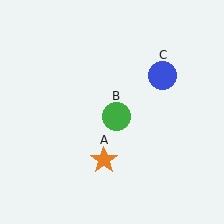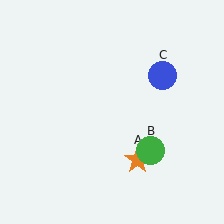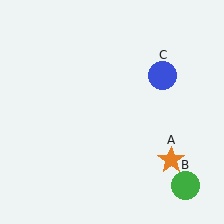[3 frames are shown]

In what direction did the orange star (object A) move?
The orange star (object A) moved right.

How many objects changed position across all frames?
2 objects changed position: orange star (object A), green circle (object B).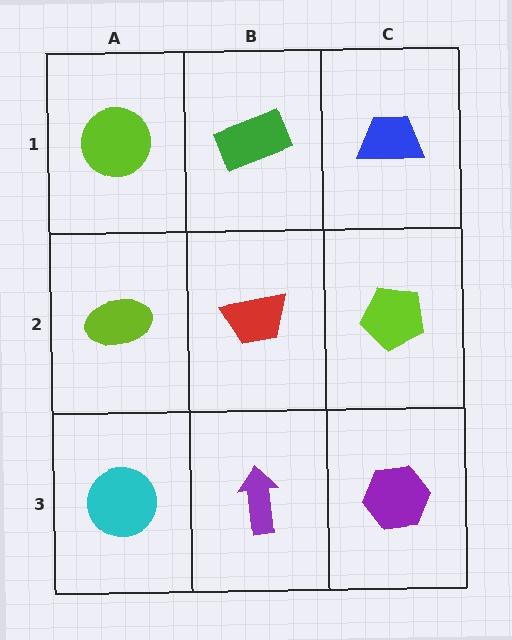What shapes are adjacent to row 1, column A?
A lime ellipse (row 2, column A), a green rectangle (row 1, column B).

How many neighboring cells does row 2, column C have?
3.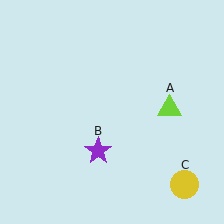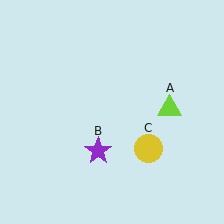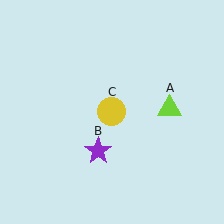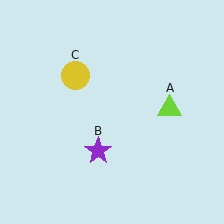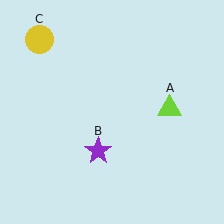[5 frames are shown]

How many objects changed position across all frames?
1 object changed position: yellow circle (object C).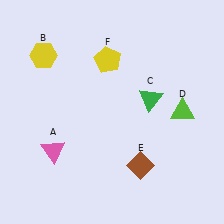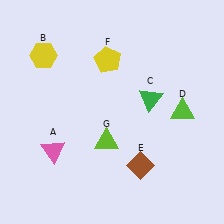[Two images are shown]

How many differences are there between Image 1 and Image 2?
There is 1 difference between the two images.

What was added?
A lime triangle (G) was added in Image 2.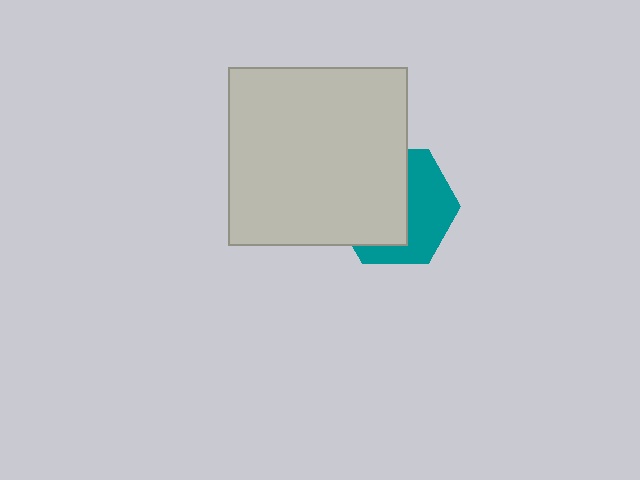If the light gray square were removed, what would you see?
You would see the complete teal hexagon.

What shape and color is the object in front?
The object in front is a light gray square.